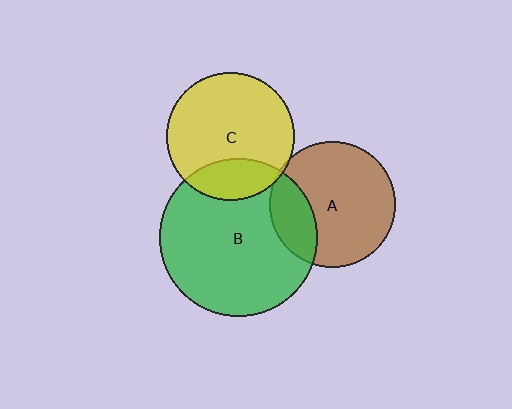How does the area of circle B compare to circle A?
Approximately 1.6 times.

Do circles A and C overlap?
Yes.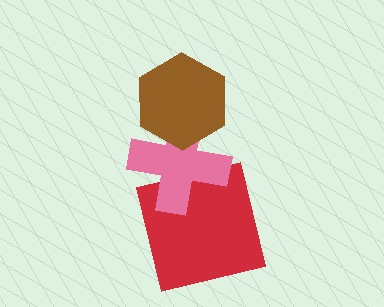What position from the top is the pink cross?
The pink cross is 2nd from the top.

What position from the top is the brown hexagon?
The brown hexagon is 1st from the top.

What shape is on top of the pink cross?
The brown hexagon is on top of the pink cross.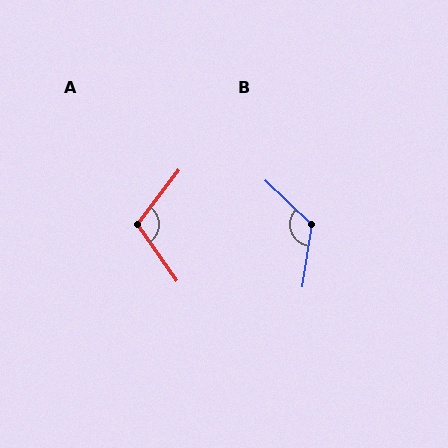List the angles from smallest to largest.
A (107°), B (126°).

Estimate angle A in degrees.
Approximately 107 degrees.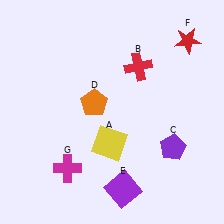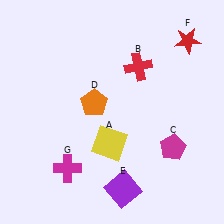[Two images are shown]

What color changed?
The pentagon (C) changed from purple in Image 1 to magenta in Image 2.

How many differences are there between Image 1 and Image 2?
There is 1 difference between the two images.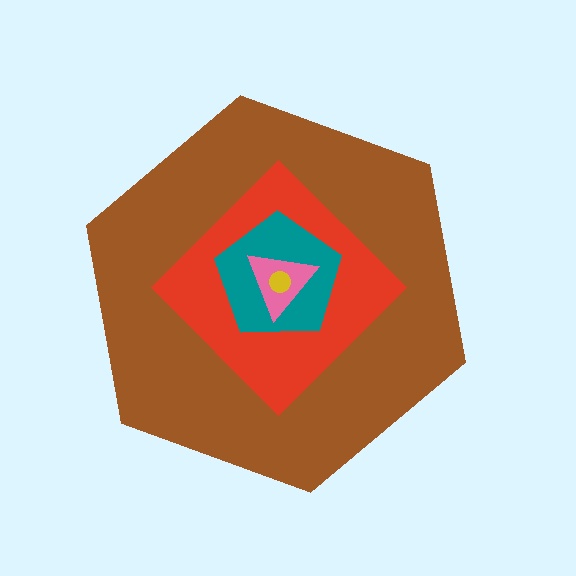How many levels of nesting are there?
5.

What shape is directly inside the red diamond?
The teal pentagon.